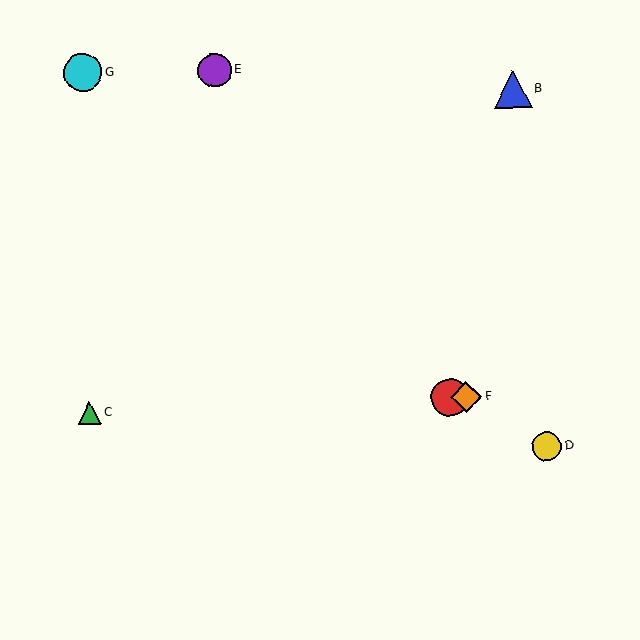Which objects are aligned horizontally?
Objects A, C, F are aligned horizontally.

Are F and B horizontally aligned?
No, F is at y≈397 and B is at y≈89.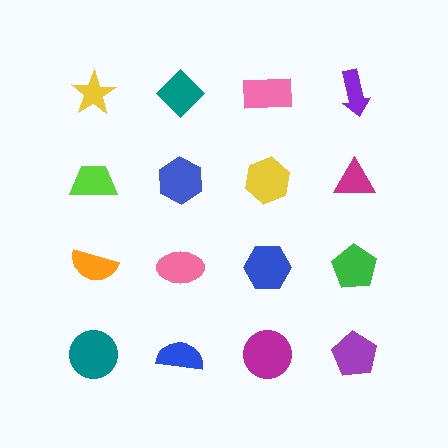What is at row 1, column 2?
A teal diamond.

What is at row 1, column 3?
A pink rectangle.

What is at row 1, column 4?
A purple arrow.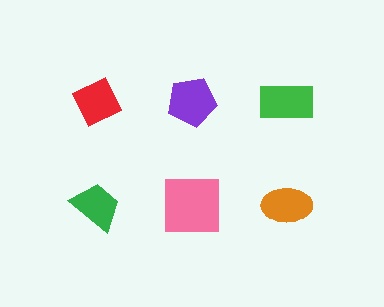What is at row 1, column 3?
A green rectangle.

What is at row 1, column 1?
A red diamond.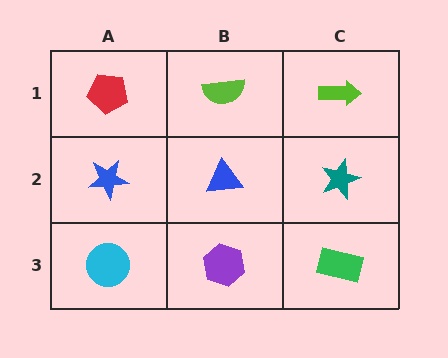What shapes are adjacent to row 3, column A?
A blue star (row 2, column A), a purple hexagon (row 3, column B).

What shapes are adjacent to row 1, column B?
A blue triangle (row 2, column B), a red pentagon (row 1, column A), a lime arrow (row 1, column C).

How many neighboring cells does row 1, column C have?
2.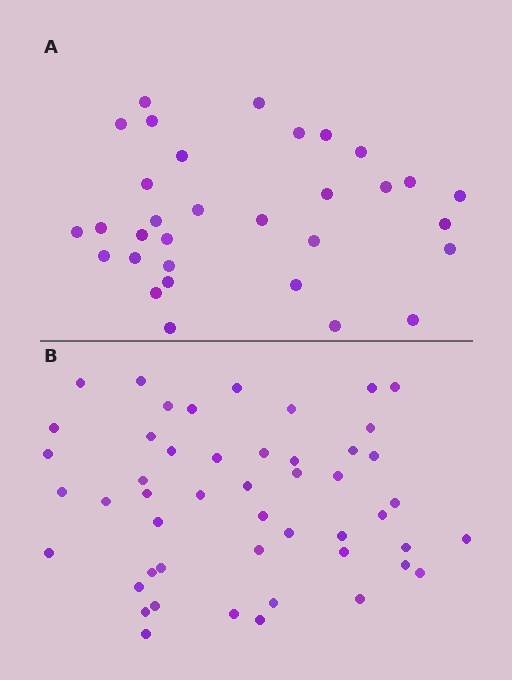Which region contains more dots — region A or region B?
Region B (the bottom region) has more dots.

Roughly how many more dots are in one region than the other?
Region B has approximately 15 more dots than region A.